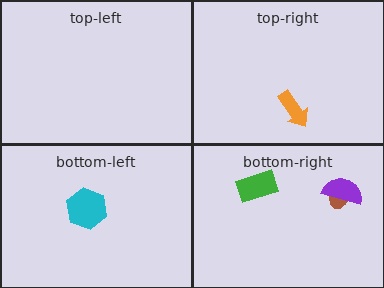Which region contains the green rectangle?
The bottom-right region.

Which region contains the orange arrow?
The top-right region.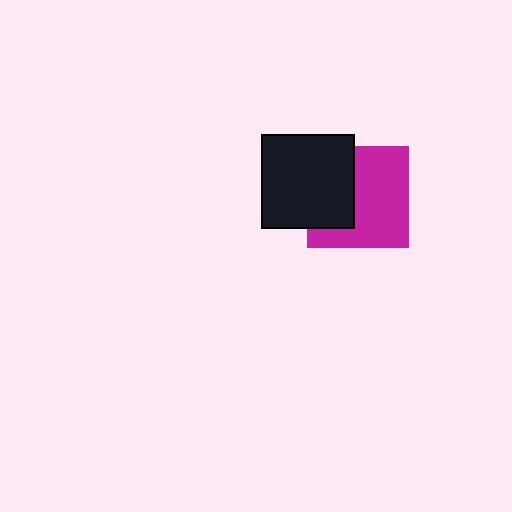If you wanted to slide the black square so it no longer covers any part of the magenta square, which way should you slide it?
Slide it left — that is the most direct way to separate the two shapes.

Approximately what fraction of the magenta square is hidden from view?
Roughly 39% of the magenta square is hidden behind the black square.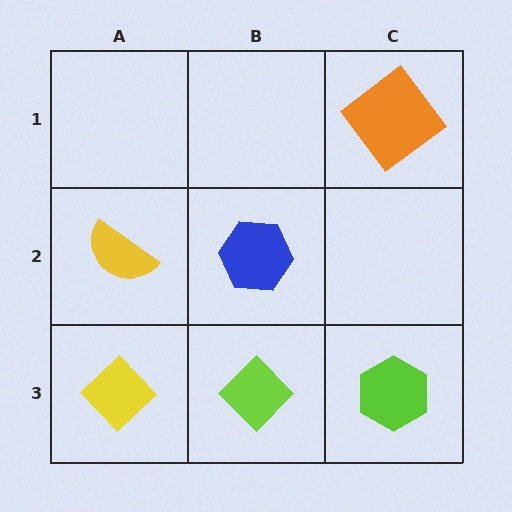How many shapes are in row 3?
3 shapes.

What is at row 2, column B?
A blue hexagon.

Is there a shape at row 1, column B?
No, that cell is empty.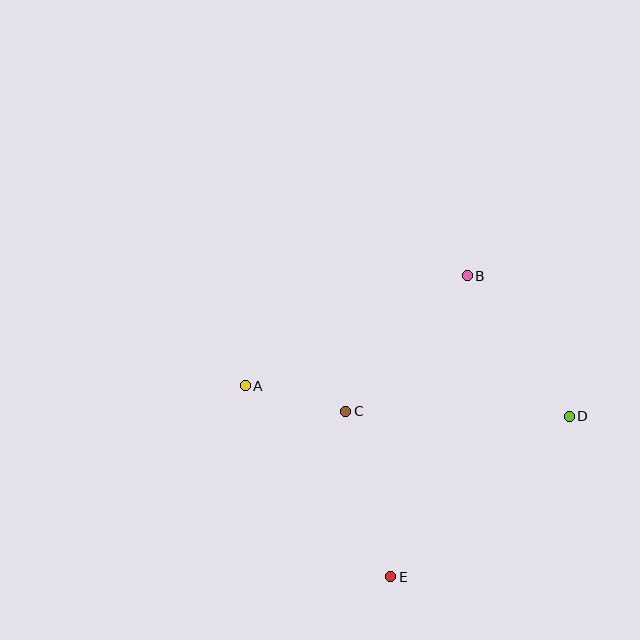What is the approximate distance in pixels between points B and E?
The distance between B and E is approximately 311 pixels.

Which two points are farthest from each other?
Points A and D are farthest from each other.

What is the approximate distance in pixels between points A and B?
The distance between A and B is approximately 248 pixels.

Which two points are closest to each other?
Points A and C are closest to each other.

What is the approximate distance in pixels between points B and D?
The distance between B and D is approximately 174 pixels.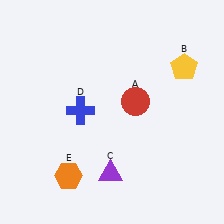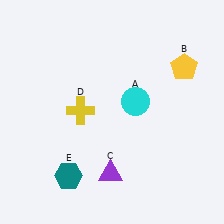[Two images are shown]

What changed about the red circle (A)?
In Image 1, A is red. In Image 2, it changed to cyan.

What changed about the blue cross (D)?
In Image 1, D is blue. In Image 2, it changed to yellow.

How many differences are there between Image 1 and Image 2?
There are 3 differences between the two images.